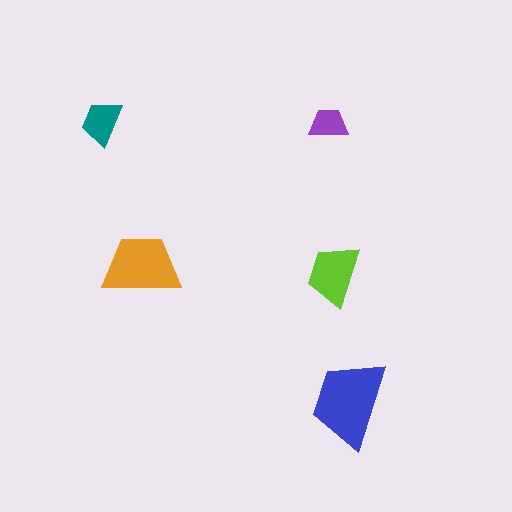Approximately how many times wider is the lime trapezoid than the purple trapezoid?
About 1.5 times wider.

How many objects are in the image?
There are 5 objects in the image.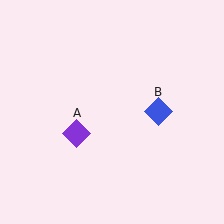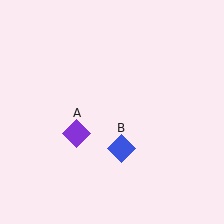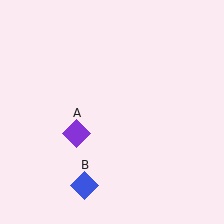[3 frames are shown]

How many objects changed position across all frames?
1 object changed position: blue diamond (object B).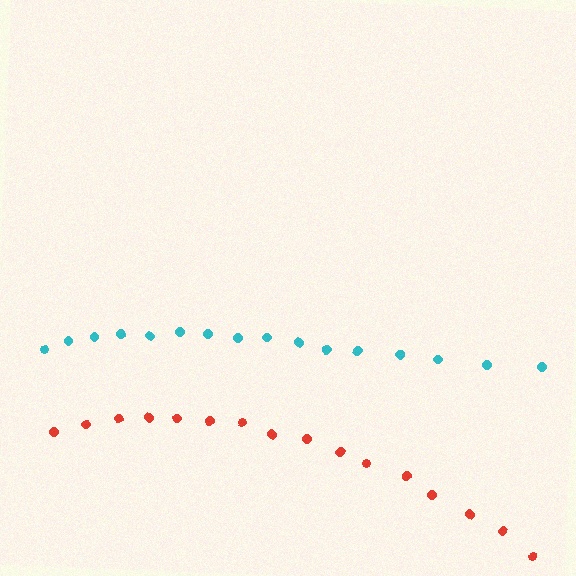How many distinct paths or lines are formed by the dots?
There are 2 distinct paths.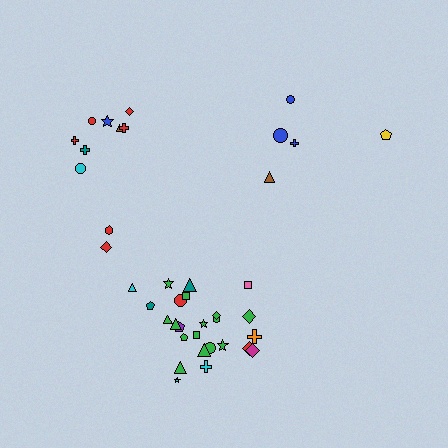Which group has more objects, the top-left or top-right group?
The top-left group.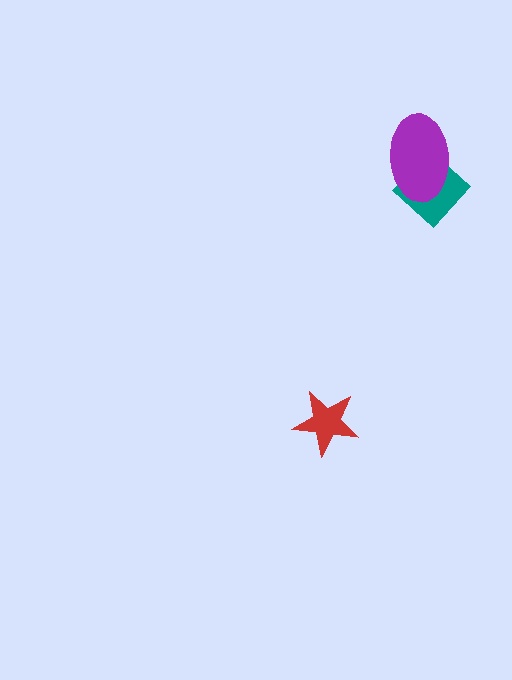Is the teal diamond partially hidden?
Yes, it is partially covered by another shape.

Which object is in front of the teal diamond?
The purple ellipse is in front of the teal diamond.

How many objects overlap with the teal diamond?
1 object overlaps with the teal diamond.